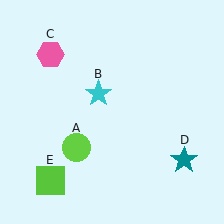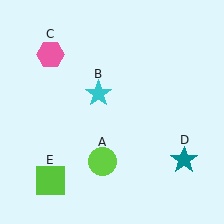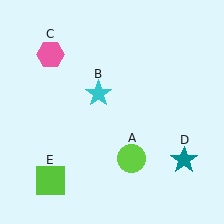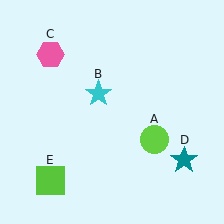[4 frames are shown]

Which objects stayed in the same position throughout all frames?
Cyan star (object B) and pink hexagon (object C) and teal star (object D) and lime square (object E) remained stationary.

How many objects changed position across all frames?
1 object changed position: lime circle (object A).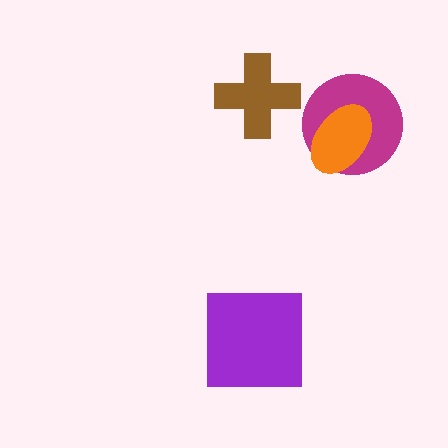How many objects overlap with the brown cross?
0 objects overlap with the brown cross.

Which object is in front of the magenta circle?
The orange ellipse is in front of the magenta circle.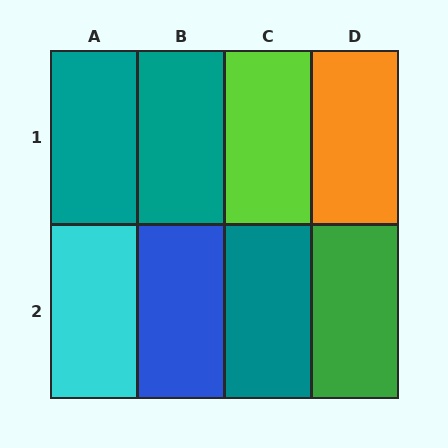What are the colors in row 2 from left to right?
Cyan, blue, teal, green.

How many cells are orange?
1 cell is orange.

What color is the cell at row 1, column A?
Teal.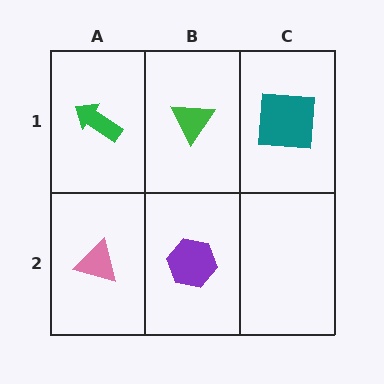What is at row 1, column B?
A green triangle.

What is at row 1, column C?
A teal square.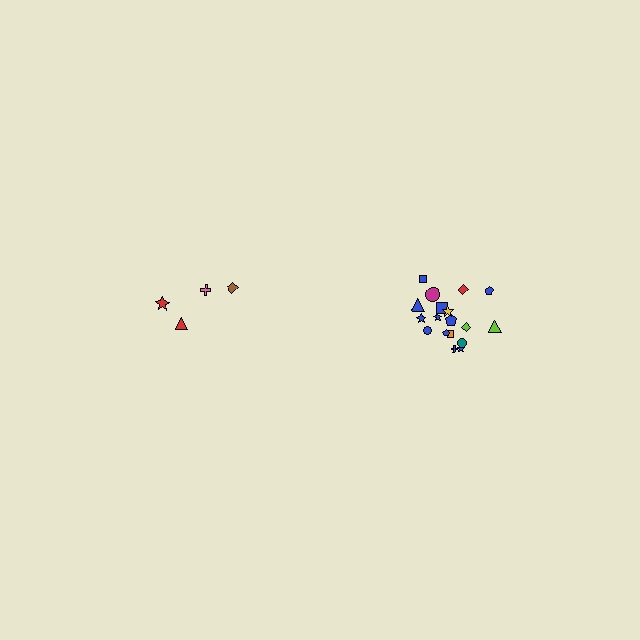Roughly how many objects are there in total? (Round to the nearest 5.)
Roughly 20 objects in total.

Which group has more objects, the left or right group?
The right group.